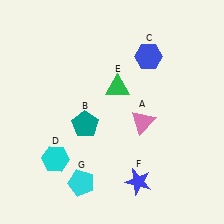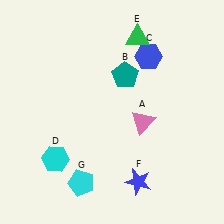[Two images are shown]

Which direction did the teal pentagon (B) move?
The teal pentagon (B) moved up.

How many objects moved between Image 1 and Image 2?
2 objects moved between the two images.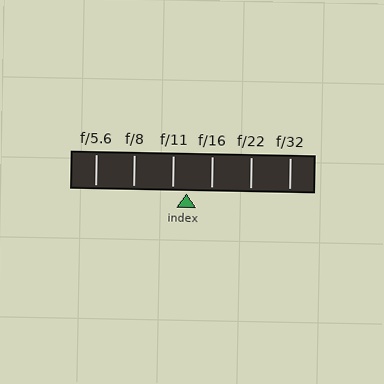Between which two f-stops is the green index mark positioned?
The index mark is between f/11 and f/16.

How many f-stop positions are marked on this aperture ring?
There are 6 f-stop positions marked.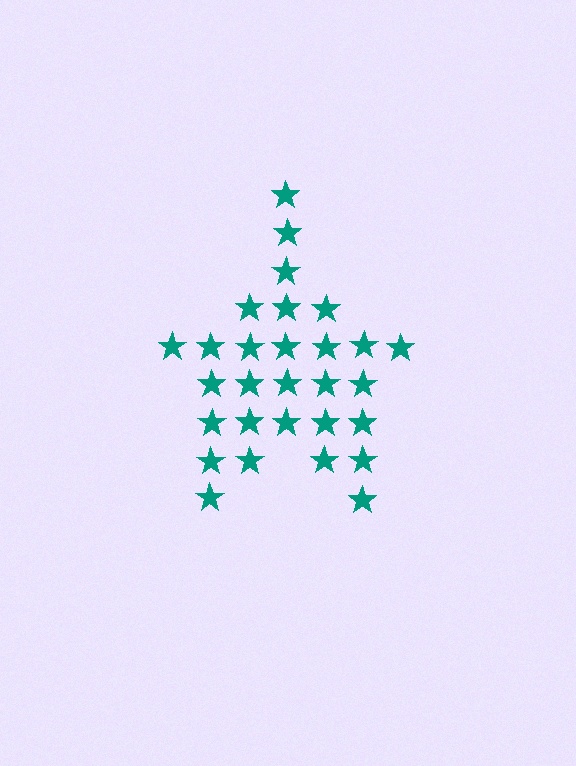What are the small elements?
The small elements are stars.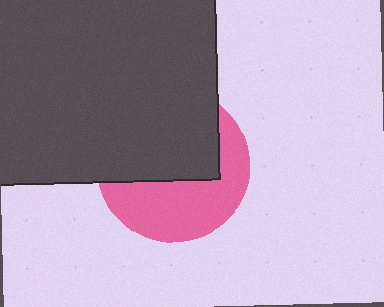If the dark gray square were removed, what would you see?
You would see the complete pink circle.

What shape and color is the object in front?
The object in front is a dark gray square.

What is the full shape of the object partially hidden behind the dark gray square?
The partially hidden object is a pink circle.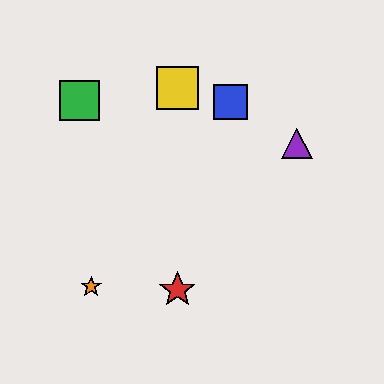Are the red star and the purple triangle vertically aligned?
No, the red star is at x≈177 and the purple triangle is at x≈297.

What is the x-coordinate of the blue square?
The blue square is at x≈230.